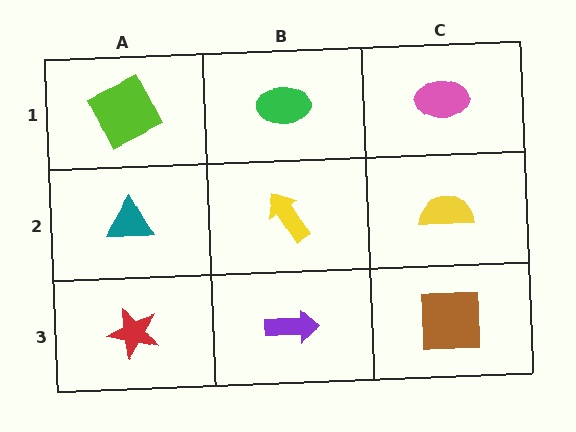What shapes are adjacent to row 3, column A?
A teal triangle (row 2, column A), a purple arrow (row 3, column B).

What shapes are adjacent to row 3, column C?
A yellow semicircle (row 2, column C), a purple arrow (row 3, column B).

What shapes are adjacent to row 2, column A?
A lime square (row 1, column A), a red star (row 3, column A), a yellow arrow (row 2, column B).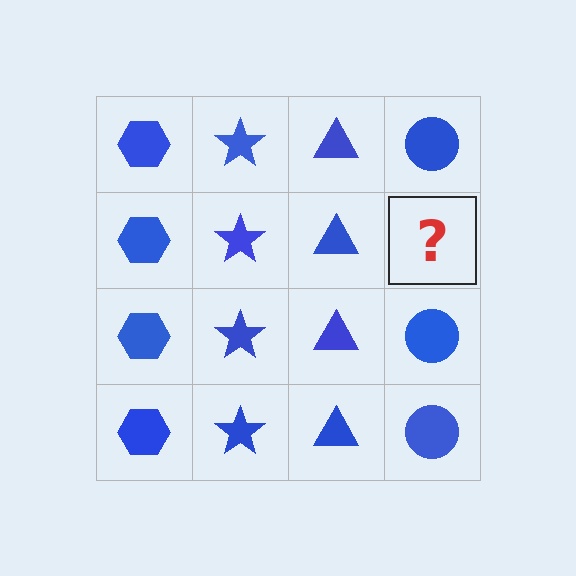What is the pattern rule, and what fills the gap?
The rule is that each column has a consistent shape. The gap should be filled with a blue circle.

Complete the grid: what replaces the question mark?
The question mark should be replaced with a blue circle.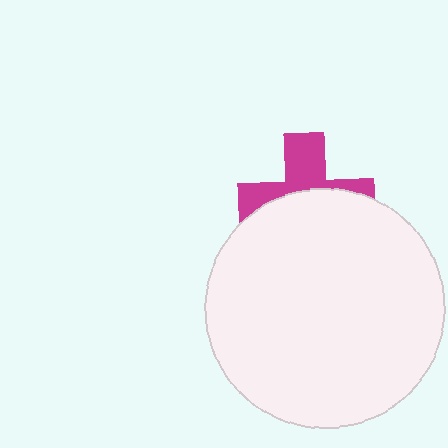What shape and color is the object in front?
The object in front is a white circle.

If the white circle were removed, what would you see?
You would see the complete magenta cross.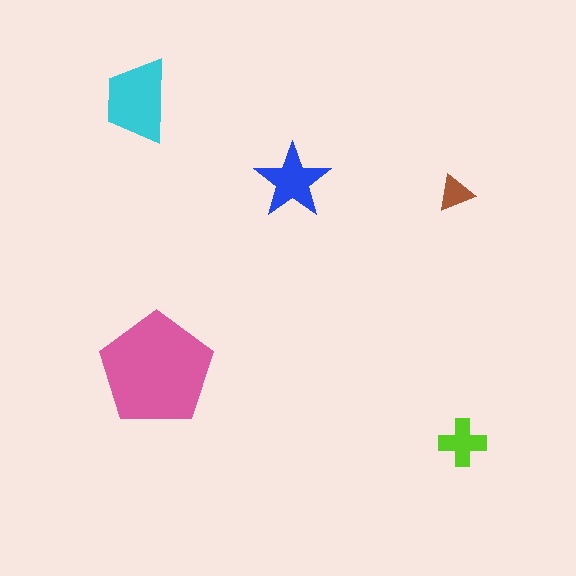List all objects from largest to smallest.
The pink pentagon, the cyan trapezoid, the blue star, the lime cross, the brown triangle.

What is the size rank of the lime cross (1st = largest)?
4th.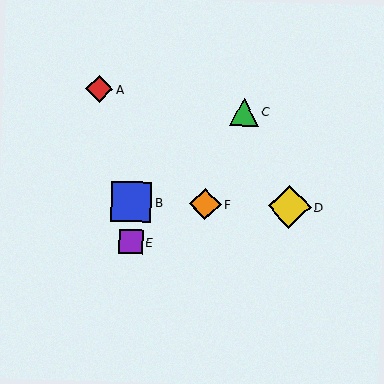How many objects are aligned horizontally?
3 objects (B, D, F) are aligned horizontally.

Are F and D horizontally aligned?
Yes, both are at y≈204.